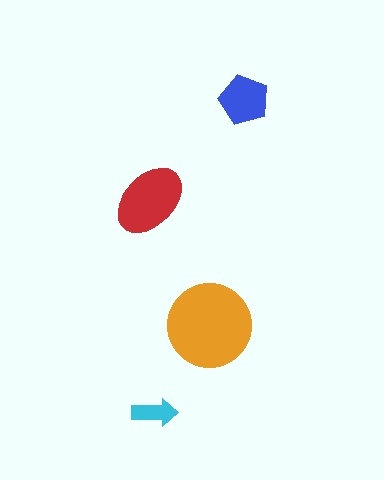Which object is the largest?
The orange circle.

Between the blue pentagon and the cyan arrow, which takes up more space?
The blue pentagon.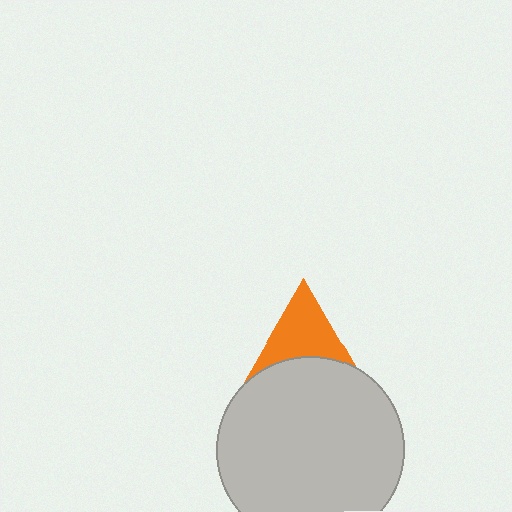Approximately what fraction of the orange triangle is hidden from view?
Roughly 38% of the orange triangle is hidden behind the light gray circle.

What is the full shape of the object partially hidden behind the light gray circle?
The partially hidden object is an orange triangle.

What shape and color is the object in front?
The object in front is a light gray circle.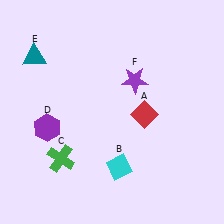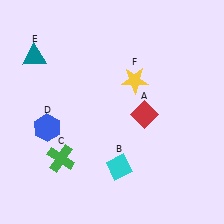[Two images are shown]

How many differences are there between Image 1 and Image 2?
There are 2 differences between the two images.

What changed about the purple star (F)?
In Image 1, F is purple. In Image 2, it changed to yellow.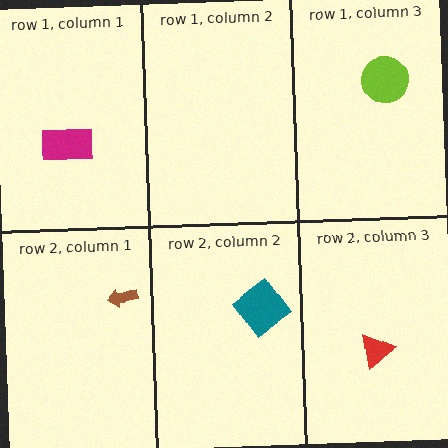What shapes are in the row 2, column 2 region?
The teal diamond.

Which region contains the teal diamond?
The row 2, column 2 region.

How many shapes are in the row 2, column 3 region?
1.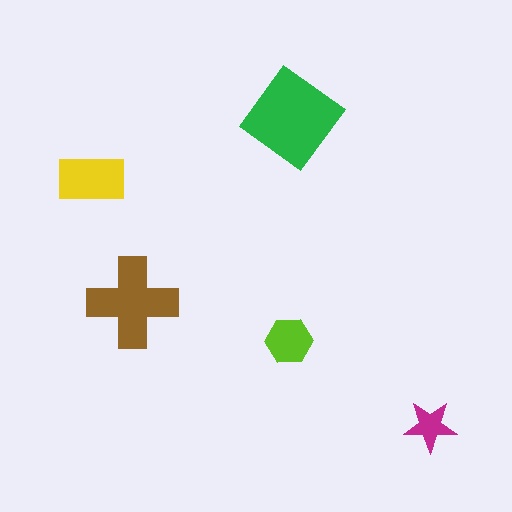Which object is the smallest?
The magenta star.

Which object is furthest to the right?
The magenta star is rightmost.